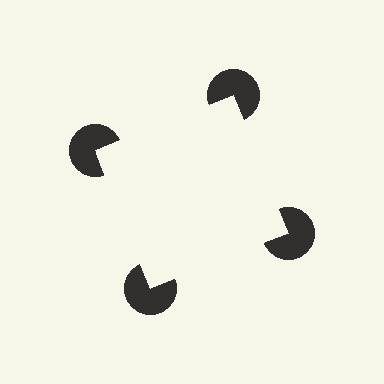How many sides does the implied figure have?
4 sides.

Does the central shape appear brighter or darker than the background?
It typically appears slightly brighter than the background, even though no actual brightness change is drawn.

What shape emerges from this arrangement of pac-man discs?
An illusory square — its edges are inferred from the aligned wedge cuts in the pac-man discs, not physically drawn.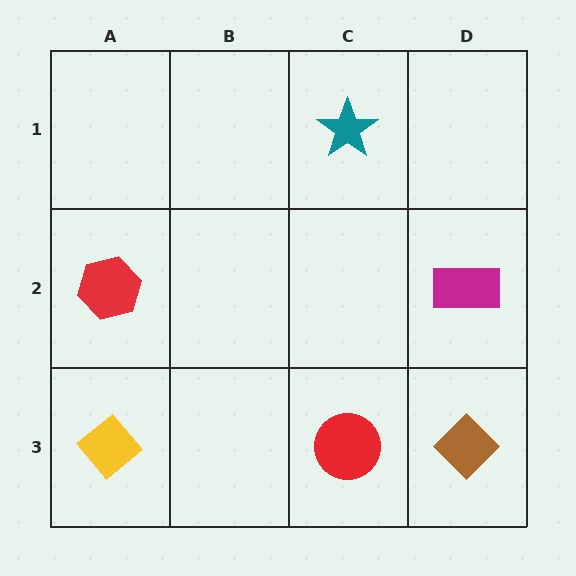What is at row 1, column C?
A teal star.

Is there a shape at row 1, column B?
No, that cell is empty.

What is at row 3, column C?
A red circle.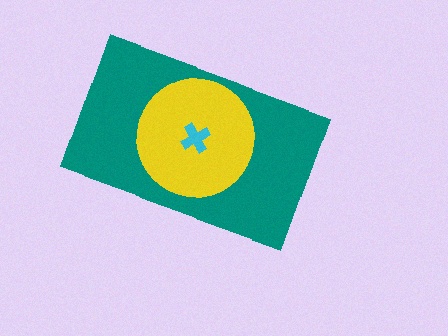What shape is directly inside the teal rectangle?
The yellow circle.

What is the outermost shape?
The teal rectangle.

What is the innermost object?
The cyan cross.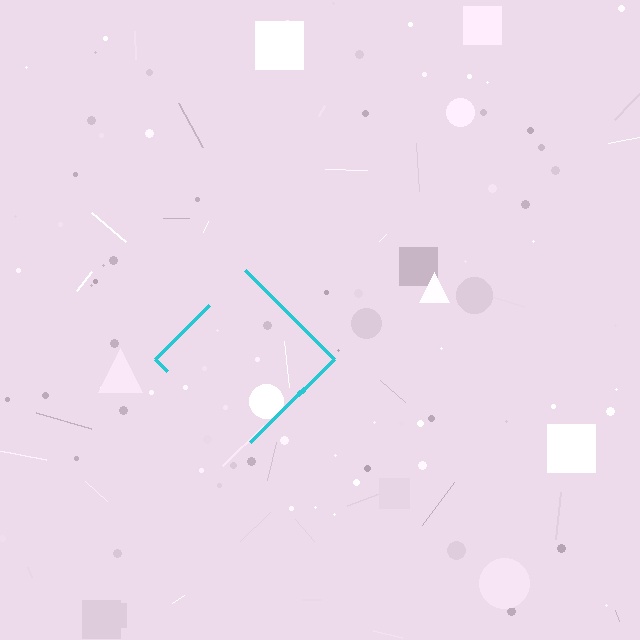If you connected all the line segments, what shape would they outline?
They would outline a diamond.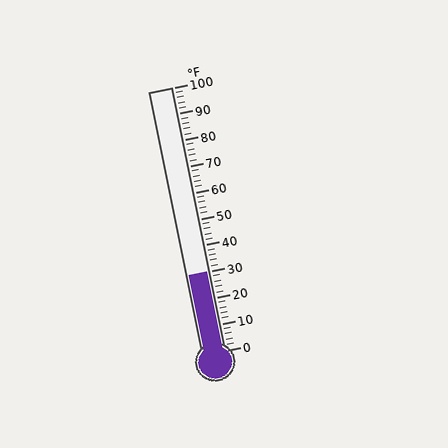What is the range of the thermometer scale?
The thermometer scale ranges from 0°F to 100°F.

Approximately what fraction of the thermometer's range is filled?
The thermometer is filled to approximately 30% of its range.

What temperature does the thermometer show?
The thermometer shows approximately 30°F.